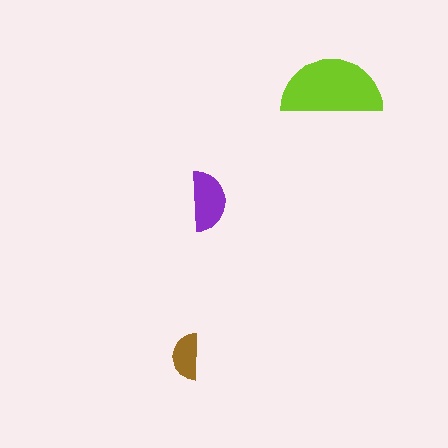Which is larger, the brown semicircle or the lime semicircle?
The lime one.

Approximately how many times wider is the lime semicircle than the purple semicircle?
About 1.5 times wider.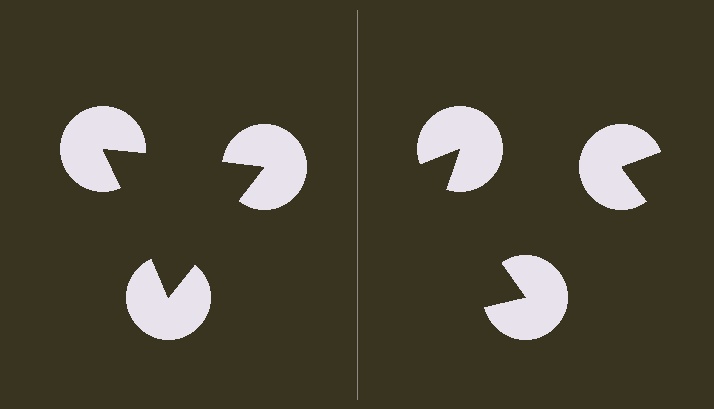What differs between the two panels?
The pac-man discs are positioned identically on both sides; only the wedge orientations differ. On the left they align to a triangle; on the right they are misaligned.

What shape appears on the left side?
An illusory triangle.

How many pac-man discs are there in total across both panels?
6 — 3 on each side.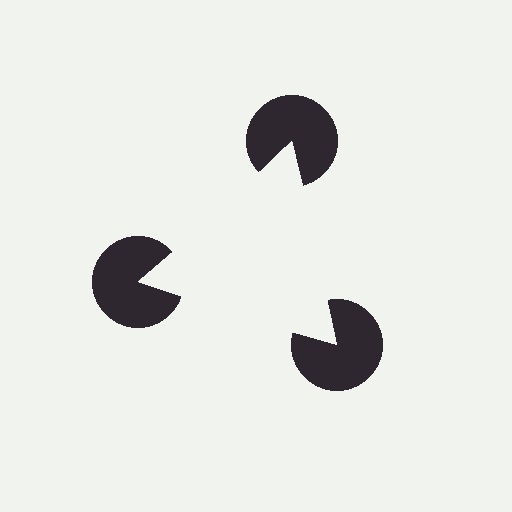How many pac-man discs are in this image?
There are 3 — one at each vertex of the illusory triangle.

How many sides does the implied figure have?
3 sides.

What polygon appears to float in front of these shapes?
An illusory triangle — its edges are inferred from the aligned wedge cuts in the pac-man discs, not physically drawn.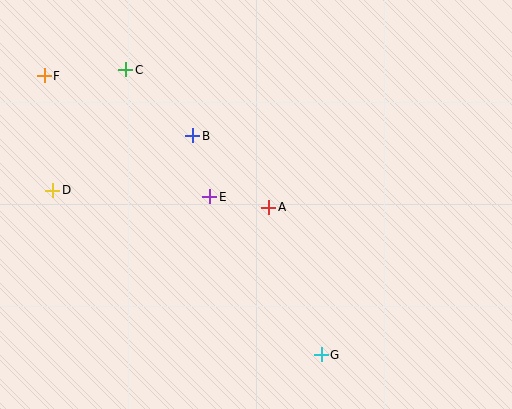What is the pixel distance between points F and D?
The distance between F and D is 115 pixels.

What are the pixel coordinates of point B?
Point B is at (193, 136).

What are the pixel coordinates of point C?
Point C is at (126, 70).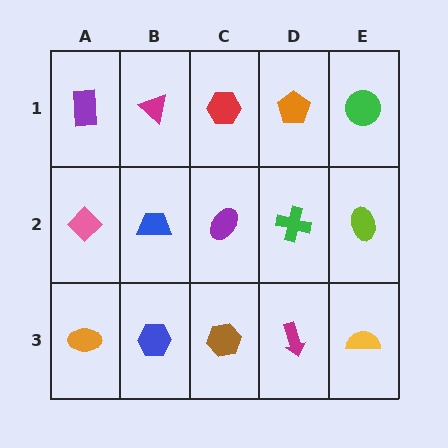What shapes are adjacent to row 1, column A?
A pink diamond (row 2, column A), a magenta triangle (row 1, column B).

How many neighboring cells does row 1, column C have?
3.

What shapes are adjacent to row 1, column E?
A lime ellipse (row 2, column E), an orange pentagon (row 1, column D).